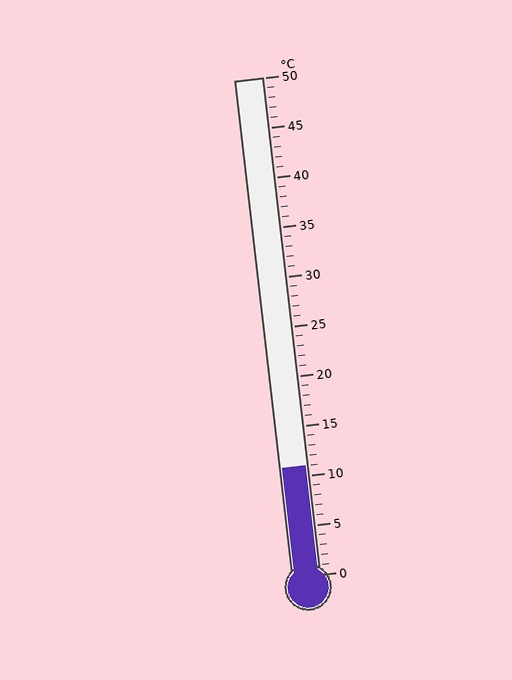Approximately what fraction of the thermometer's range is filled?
The thermometer is filled to approximately 20% of its range.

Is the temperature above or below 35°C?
The temperature is below 35°C.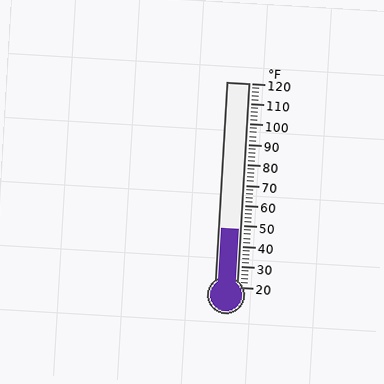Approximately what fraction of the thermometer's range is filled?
The thermometer is filled to approximately 30% of its range.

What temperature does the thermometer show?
The thermometer shows approximately 48°F.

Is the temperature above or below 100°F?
The temperature is below 100°F.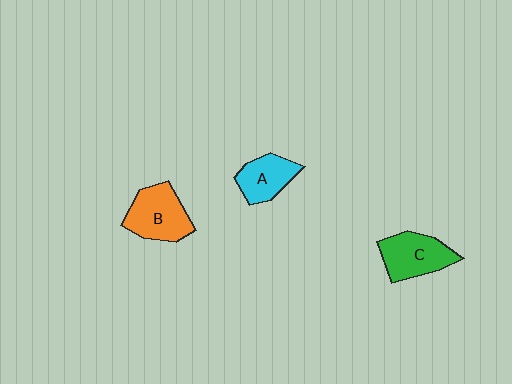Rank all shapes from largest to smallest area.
From largest to smallest: B (orange), C (green), A (cyan).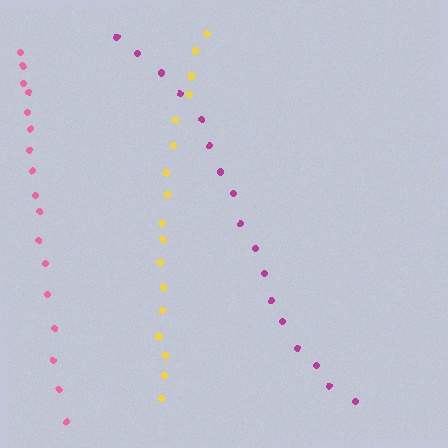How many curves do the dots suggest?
There are 3 distinct paths.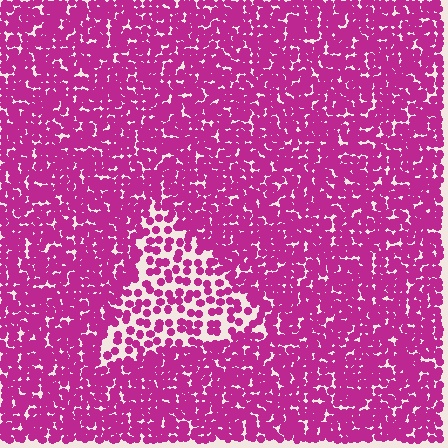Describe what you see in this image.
The image contains small magenta elements arranged at two different densities. A triangle-shaped region is visible where the elements are less densely packed than the surrounding area.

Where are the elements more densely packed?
The elements are more densely packed outside the triangle boundary.